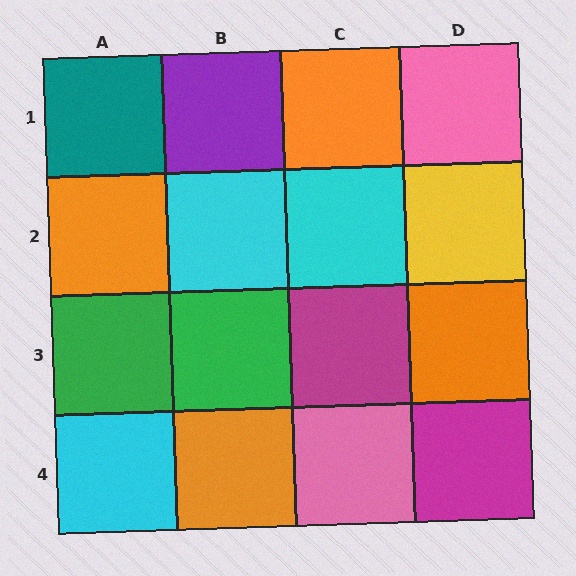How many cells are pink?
2 cells are pink.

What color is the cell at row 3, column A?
Green.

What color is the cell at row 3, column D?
Orange.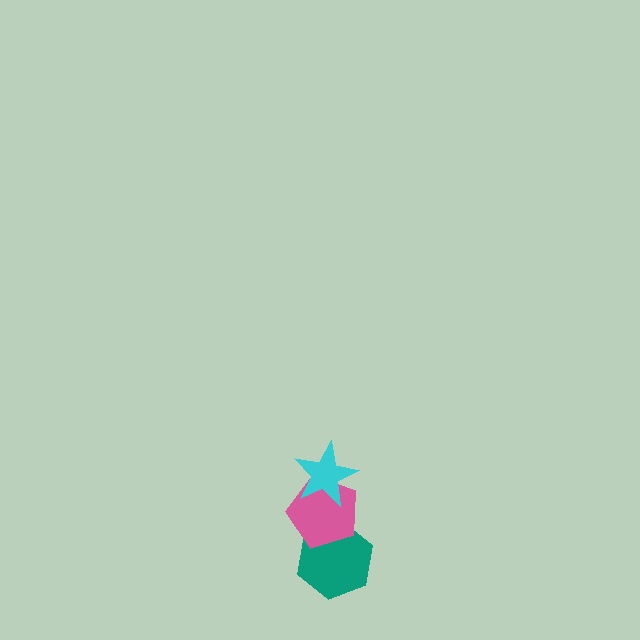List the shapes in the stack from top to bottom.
From top to bottom: the cyan star, the pink pentagon, the teal hexagon.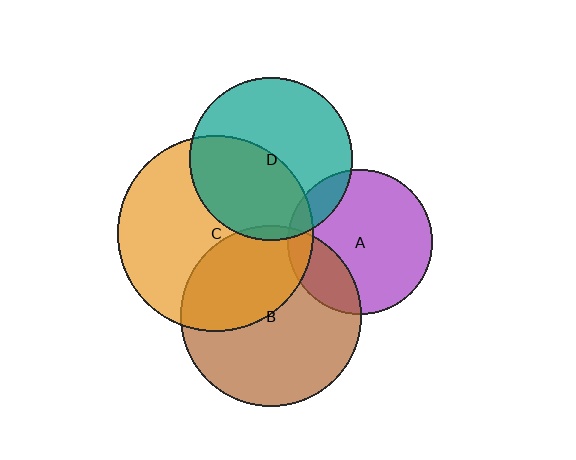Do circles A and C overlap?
Yes.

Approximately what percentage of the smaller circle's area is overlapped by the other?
Approximately 10%.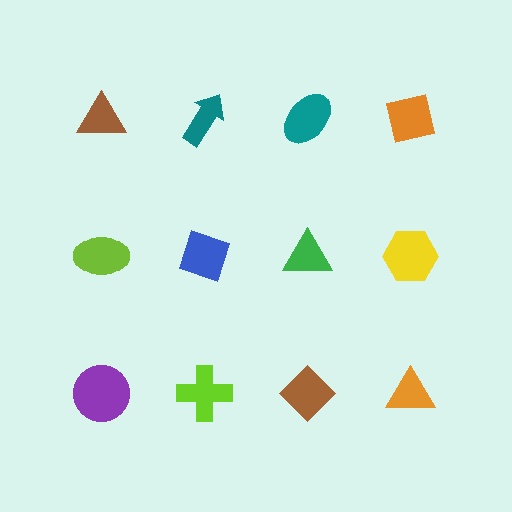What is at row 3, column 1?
A purple circle.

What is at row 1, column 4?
An orange square.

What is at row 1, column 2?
A teal arrow.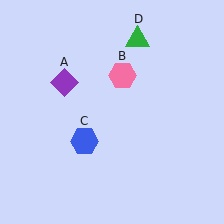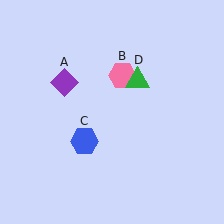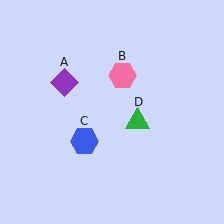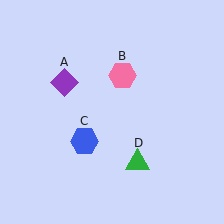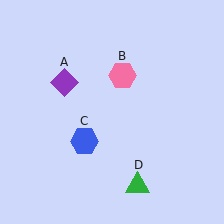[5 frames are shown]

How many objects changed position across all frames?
1 object changed position: green triangle (object D).